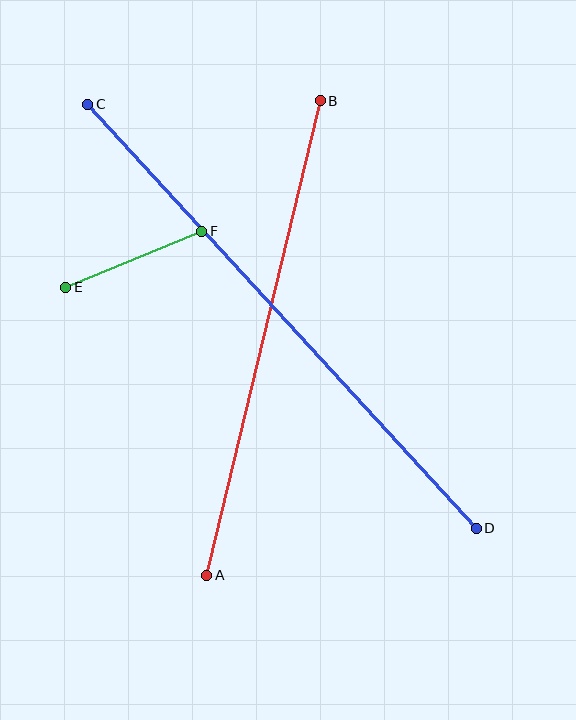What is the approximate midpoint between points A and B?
The midpoint is at approximately (263, 338) pixels.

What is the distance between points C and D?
The distance is approximately 575 pixels.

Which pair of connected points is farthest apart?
Points C and D are farthest apart.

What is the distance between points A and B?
The distance is approximately 488 pixels.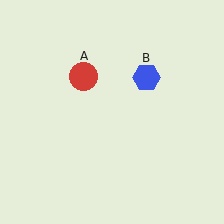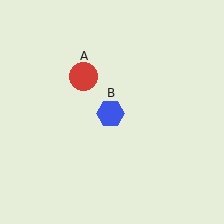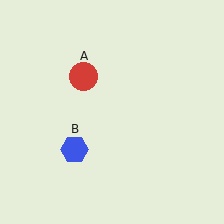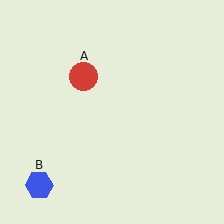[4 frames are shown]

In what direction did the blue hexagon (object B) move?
The blue hexagon (object B) moved down and to the left.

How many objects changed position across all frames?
1 object changed position: blue hexagon (object B).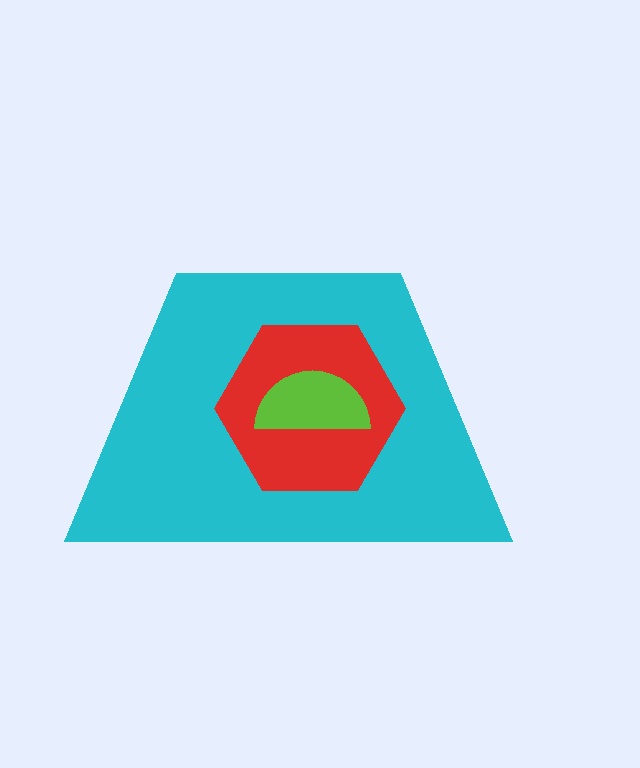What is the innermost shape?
The lime semicircle.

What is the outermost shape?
The cyan trapezoid.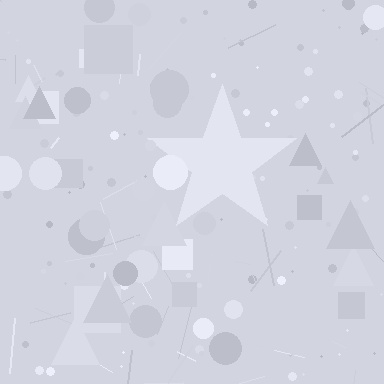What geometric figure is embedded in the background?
A star is embedded in the background.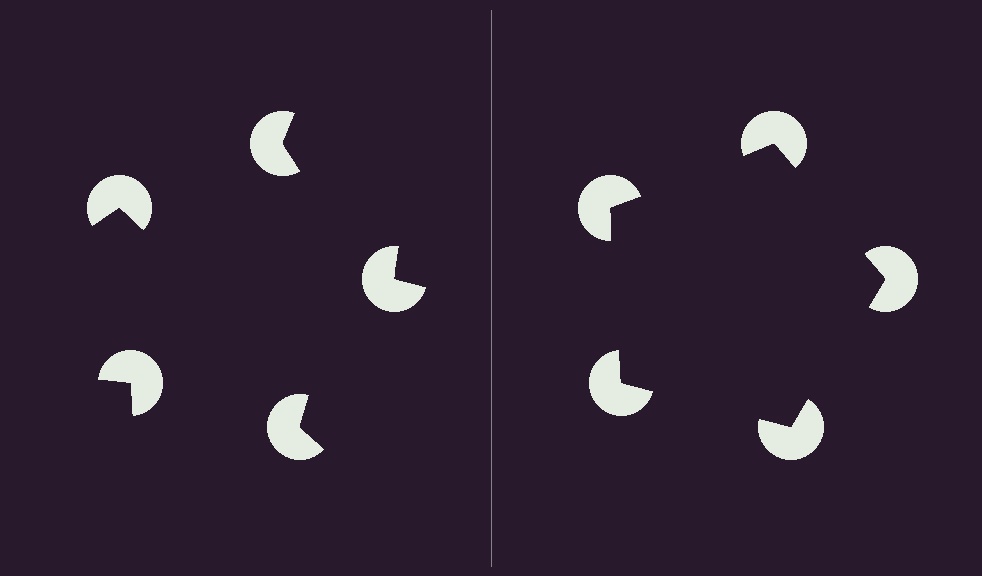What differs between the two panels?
The pac-man discs are positioned identically on both sides; only the wedge orientations differ. On the right they align to a pentagon; on the left they are misaligned.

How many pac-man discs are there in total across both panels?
10 — 5 on each side.